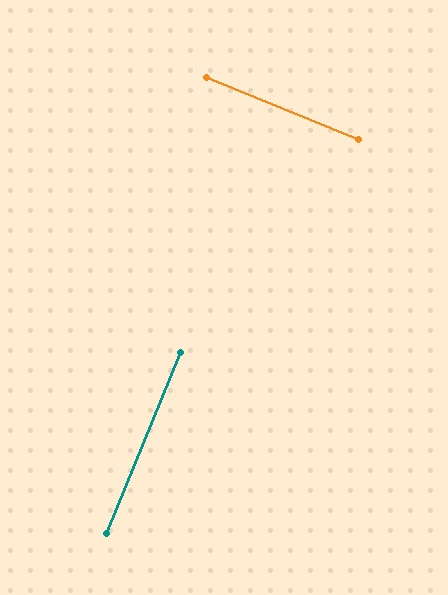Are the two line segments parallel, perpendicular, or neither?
Perpendicular — they meet at approximately 90°.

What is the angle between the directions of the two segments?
Approximately 90 degrees.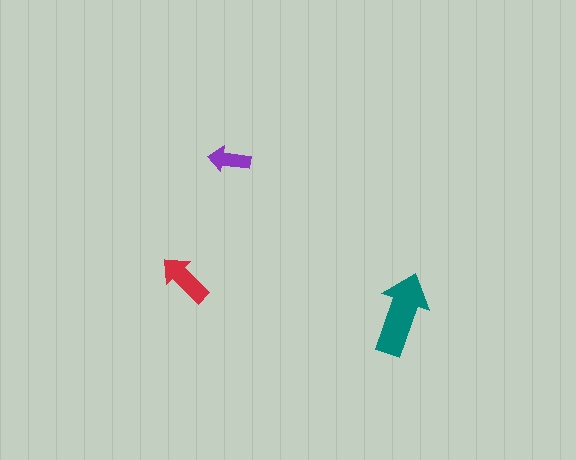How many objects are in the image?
There are 3 objects in the image.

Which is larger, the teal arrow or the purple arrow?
The teal one.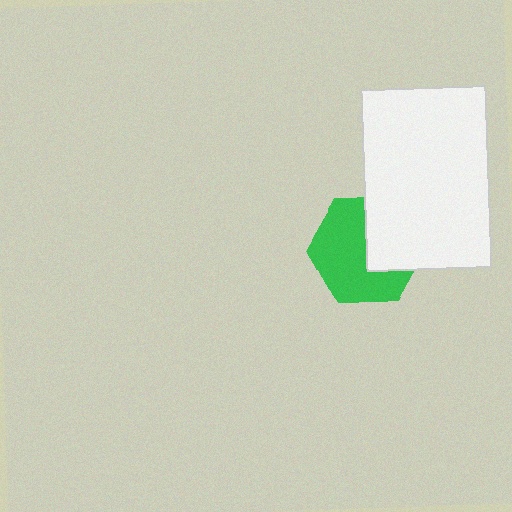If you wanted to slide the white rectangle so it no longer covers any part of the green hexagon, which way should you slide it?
Slide it toward the upper-right — that is the most direct way to separate the two shapes.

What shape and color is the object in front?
The object in front is a white rectangle.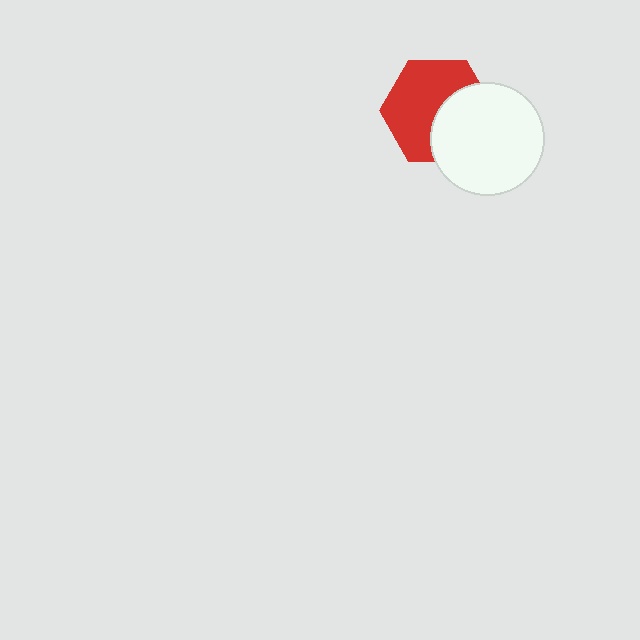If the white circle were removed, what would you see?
You would see the complete red hexagon.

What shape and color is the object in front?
The object in front is a white circle.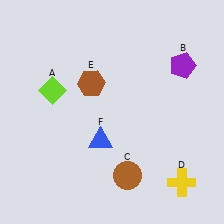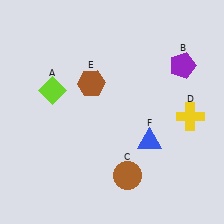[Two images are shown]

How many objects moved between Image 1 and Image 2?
2 objects moved between the two images.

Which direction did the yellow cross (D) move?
The yellow cross (D) moved up.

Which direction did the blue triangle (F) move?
The blue triangle (F) moved right.